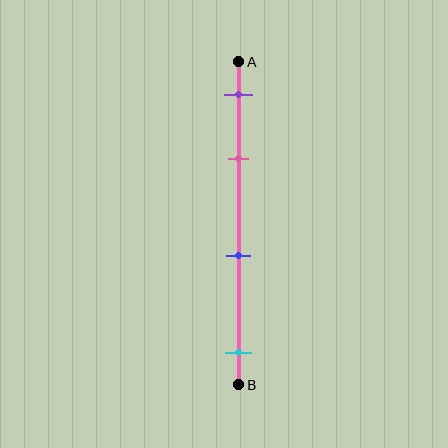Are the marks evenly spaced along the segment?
No, the marks are not evenly spaced.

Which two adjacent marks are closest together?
The purple and pink marks are the closest adjacent pair.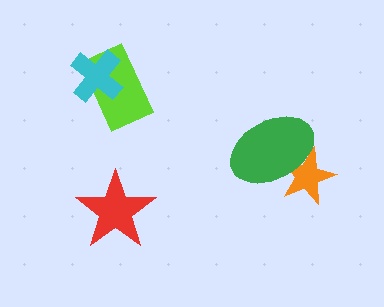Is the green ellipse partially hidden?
No, no other shape covers it.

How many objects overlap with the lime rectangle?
1 object overlaps with the lime rectangle.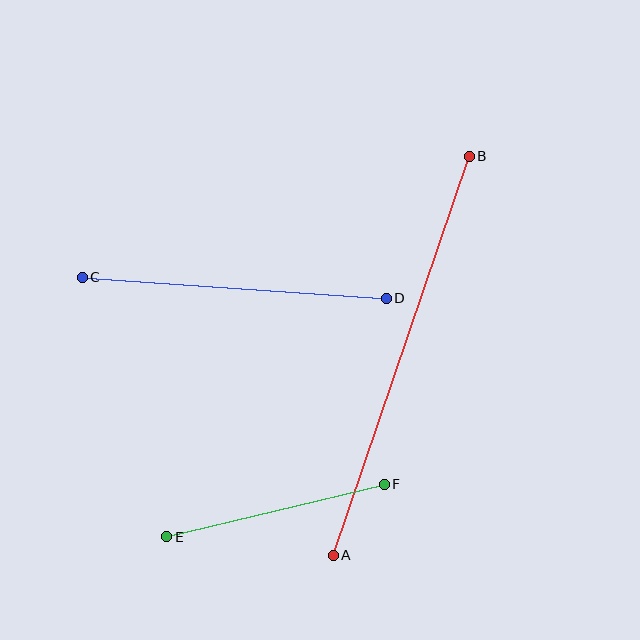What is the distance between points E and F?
The distance is approximately 224 pixels.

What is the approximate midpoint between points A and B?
The midpoint is at approximately (401, 356) pixels.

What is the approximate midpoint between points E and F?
The midpoint is at approximately (275, 510) pixels.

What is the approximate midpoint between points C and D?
The midpoint is at approximately (234, 288) pixels.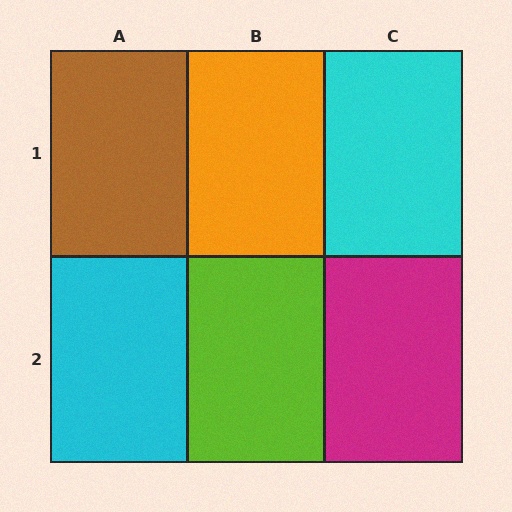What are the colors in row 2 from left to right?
Cyan, lime, magenta.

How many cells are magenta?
1 cell is magenta.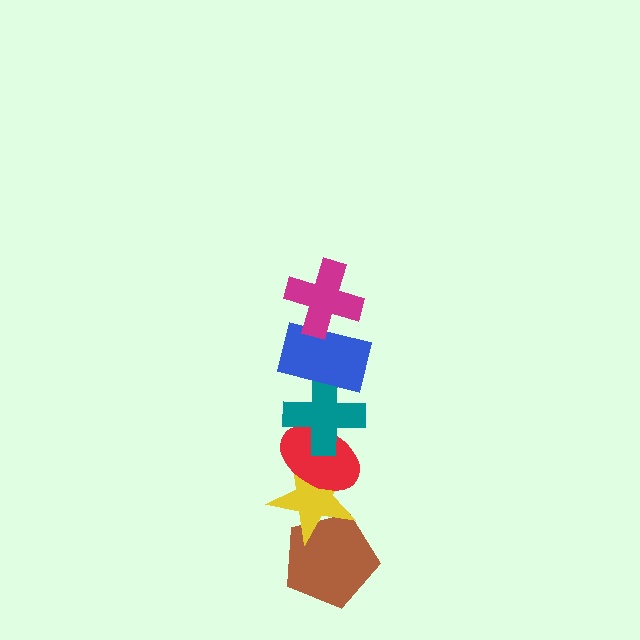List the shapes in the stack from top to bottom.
From top to bottom: the magenta cross, the blue rectangle, the teal cross, the red ellipse, the yellow star, the brown pentagon.